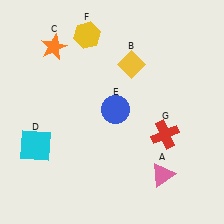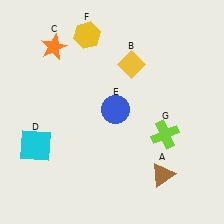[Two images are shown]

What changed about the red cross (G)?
In Image 1, G is red. In Image 2, it changed to lime.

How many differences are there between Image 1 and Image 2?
There are 2 differences between the two images.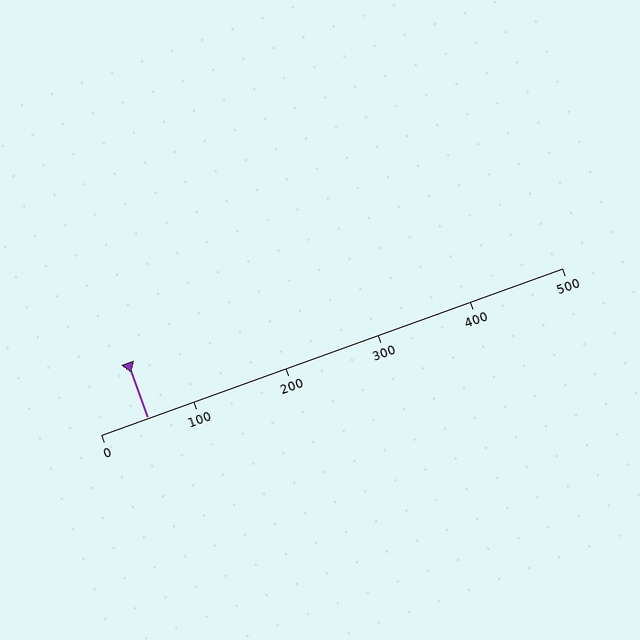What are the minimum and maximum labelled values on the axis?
The axis runs from 0 to 500.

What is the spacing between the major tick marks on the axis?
The major ticks are spaced 100 apart.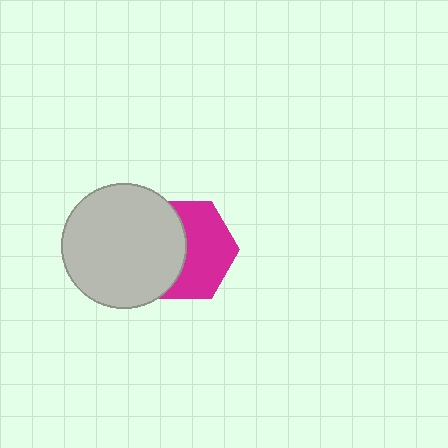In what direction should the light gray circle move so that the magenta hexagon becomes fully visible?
The light gray circle should move left. That is the shortest direction to clear the overlap and leave the magenta hexagon fully visible.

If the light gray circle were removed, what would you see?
You would see the complete magenta hexagon.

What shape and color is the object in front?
The object in front is a light gray circle.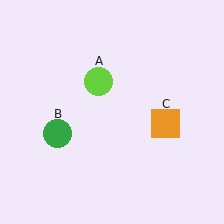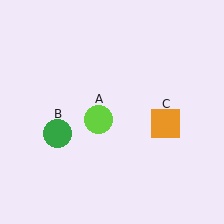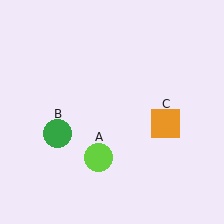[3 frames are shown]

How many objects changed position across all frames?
1 object changed position: lime circle (object A).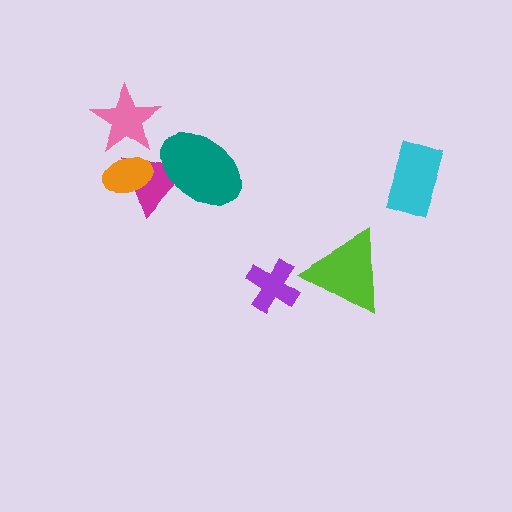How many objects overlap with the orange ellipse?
2 objects overlap with the orange ellipse.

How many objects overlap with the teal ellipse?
1 object overlaps with the teal ellipse.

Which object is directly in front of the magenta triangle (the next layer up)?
The orange ellipse is directly in front of the magenta triangle.